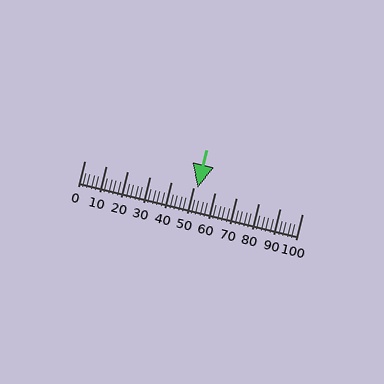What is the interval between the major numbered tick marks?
The major tick marks are spaced 10 units apart.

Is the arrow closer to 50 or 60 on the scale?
The arrow is closer to 50.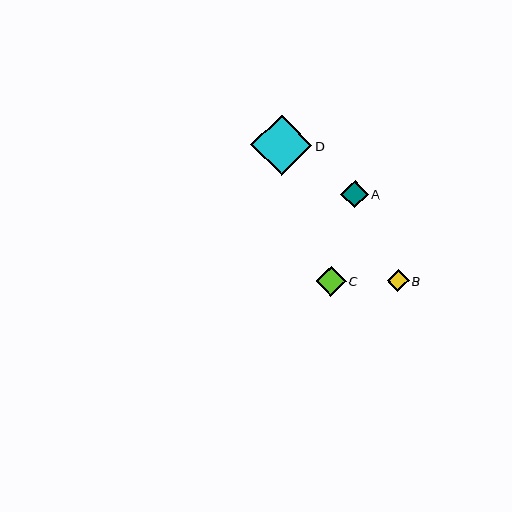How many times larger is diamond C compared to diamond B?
Diamond C is approximately 1.4 times the size of diamond B.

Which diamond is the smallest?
Diamond B is the smallest with a size of approximately 22 pixels.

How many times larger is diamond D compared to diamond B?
Diamond D is approximately 2.8 times the size of diamond B.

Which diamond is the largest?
Diamond D is the largest with a size of approximately 61 pixels.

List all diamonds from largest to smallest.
From largest to smallest: D, C, A, B.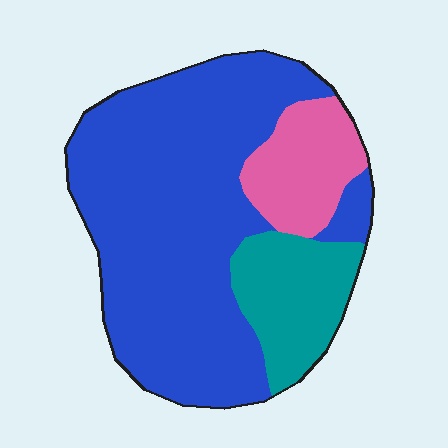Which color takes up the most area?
Blue, at roughly 70%.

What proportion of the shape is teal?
Teal covers roughly 15% of the shape.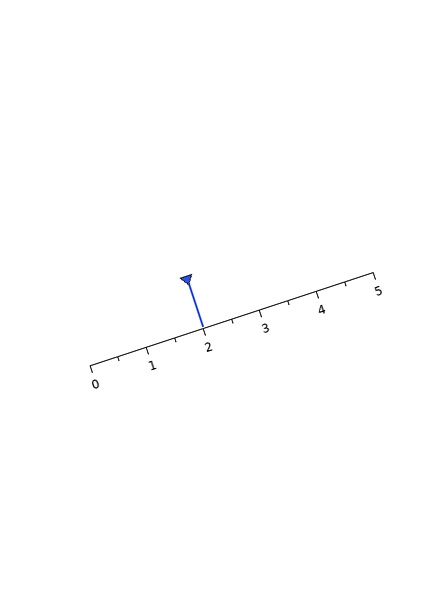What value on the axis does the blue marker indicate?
The marker indicates approximately 2.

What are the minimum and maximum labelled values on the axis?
The axis runs from 0 to 5.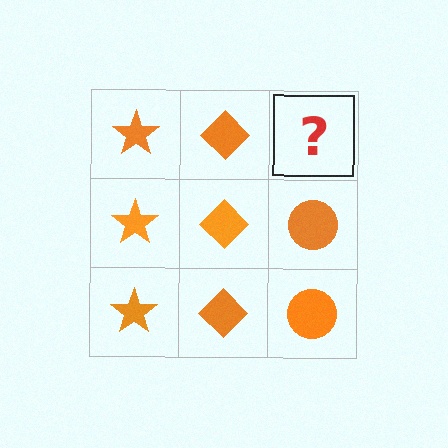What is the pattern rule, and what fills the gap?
The rule is that each column has a consistent shape. The gap should be filled with an orange circle.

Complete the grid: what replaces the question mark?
The question mark should be replaced with an orange circle.